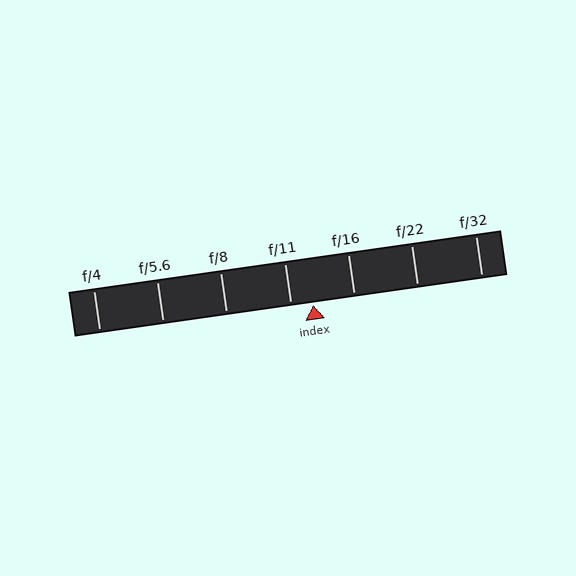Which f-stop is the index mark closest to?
The index mark is closest to f/11.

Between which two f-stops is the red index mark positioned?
The index mark is between f/11 and f/16.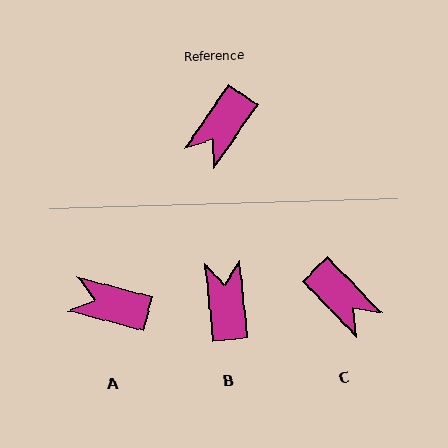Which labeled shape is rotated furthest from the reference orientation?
B, about 140 degrees away.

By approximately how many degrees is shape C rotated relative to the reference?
Approximately 78 degrees counter-clockwise.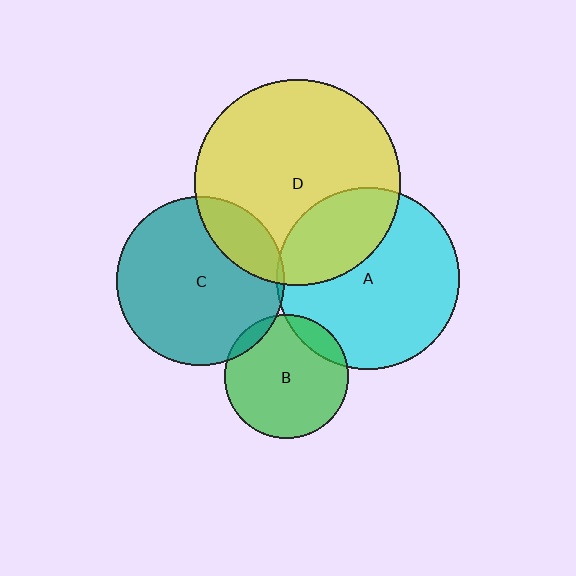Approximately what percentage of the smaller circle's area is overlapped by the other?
Approximately 5%.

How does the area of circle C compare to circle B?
Approximately 1.9 times.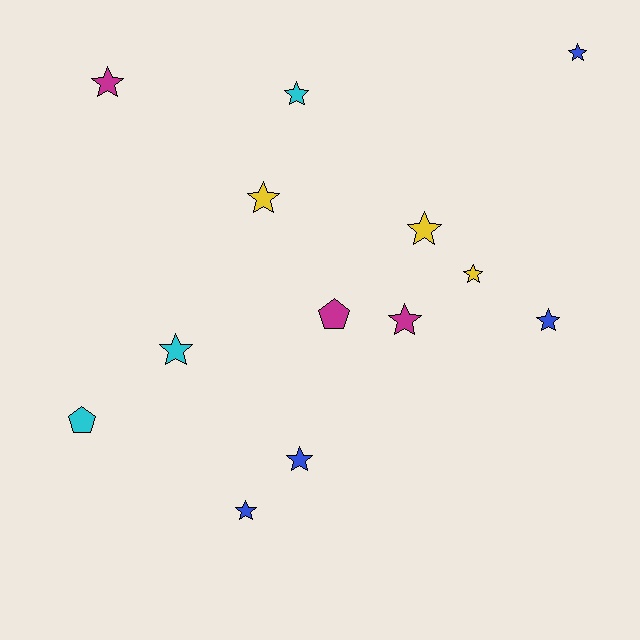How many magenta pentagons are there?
There is 1 magenta pentagon.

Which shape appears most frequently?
Star, with 11 objects.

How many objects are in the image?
There are 13 objects.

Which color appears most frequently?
Blue, with 4 objects.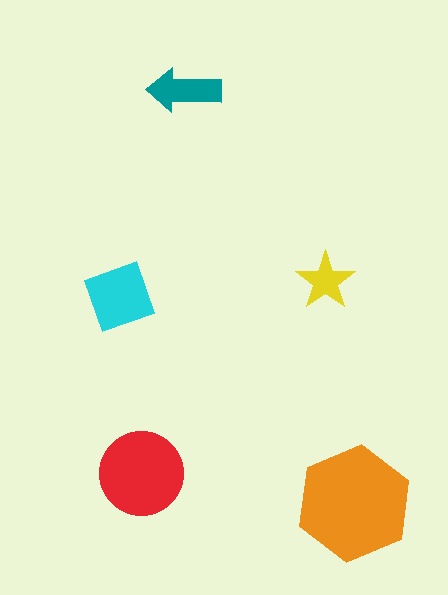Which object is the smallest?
The yellow star.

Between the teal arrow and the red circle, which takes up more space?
The red circle.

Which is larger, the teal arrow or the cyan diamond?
The cyan diamond.